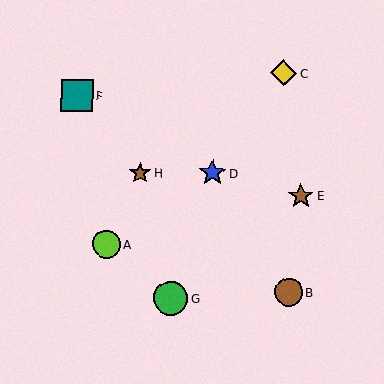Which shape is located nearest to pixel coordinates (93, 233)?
The lime circle (labeled A) at (107, 244) is nearest to that location.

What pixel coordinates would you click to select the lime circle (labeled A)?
Click at (107, 244) to select the lime circle A.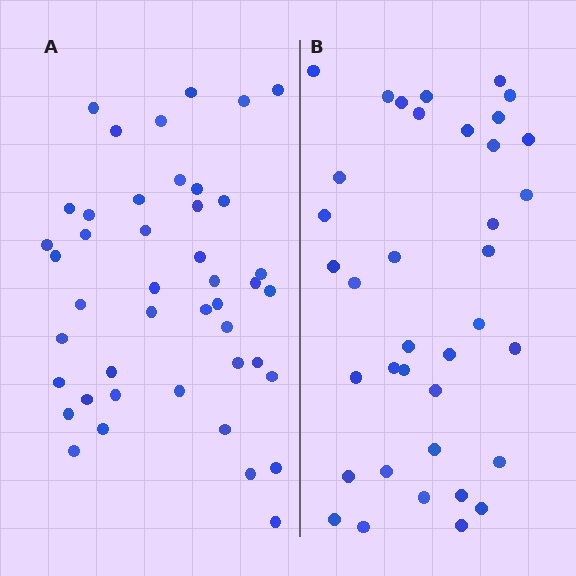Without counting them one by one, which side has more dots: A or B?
Region A (the left region) has more dots.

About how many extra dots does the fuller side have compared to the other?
Region A has roughly 8 or so more dots than region B.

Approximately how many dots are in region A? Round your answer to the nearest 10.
About 40 dots. (The exact count is 44, which rounds to 40.)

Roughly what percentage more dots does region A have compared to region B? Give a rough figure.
About 20% more.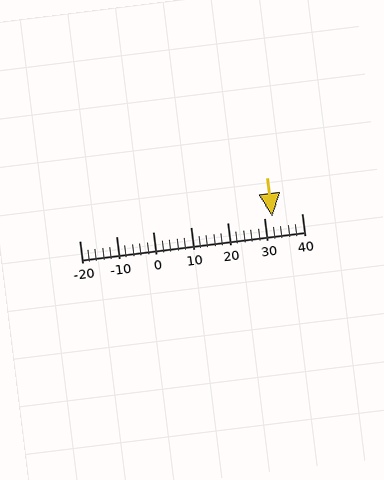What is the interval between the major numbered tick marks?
The major tick marks are spaced 10 units apart.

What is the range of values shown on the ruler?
The ruler shows values from -20 to 40.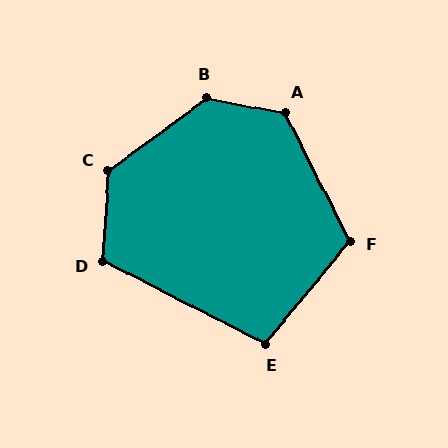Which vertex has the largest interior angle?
B, at approximately 133 degrees.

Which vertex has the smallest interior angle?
E, at approximately 102 degrees.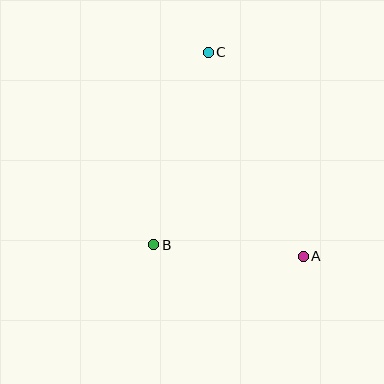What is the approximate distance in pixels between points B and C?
The distance between B and C is approximately 200 pixels.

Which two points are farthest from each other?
Points A and C are farthest from each other.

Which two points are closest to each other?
Points A and B are closest to each other.